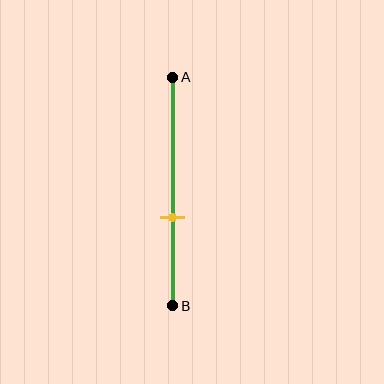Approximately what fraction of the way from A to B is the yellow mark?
The yellow mark is approximately 60% of the way from A to B.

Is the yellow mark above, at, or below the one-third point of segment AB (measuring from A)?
The yellow mark is below the one-third point of segment AB.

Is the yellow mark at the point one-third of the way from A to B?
No, the mark is at about 60% from A, not at the 33% one-third point.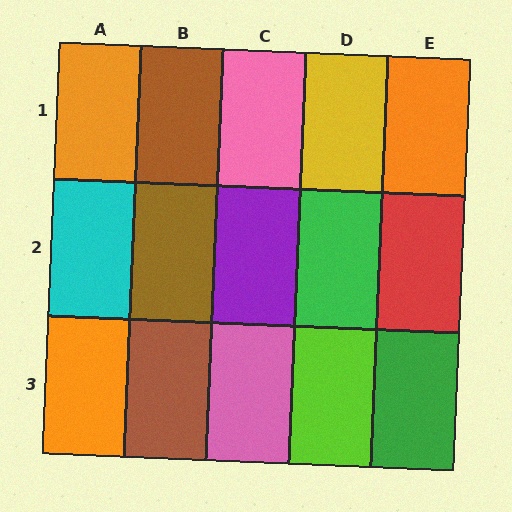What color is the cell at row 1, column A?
Orange.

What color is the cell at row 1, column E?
Orange.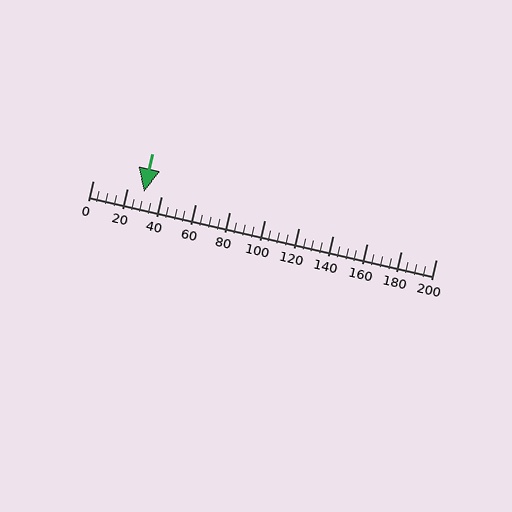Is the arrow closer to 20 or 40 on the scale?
The arrow is closer to 40.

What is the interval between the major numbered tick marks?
The major tick marks are spaced 20 units apart.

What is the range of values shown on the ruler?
The ruler shows values from 0 to 200.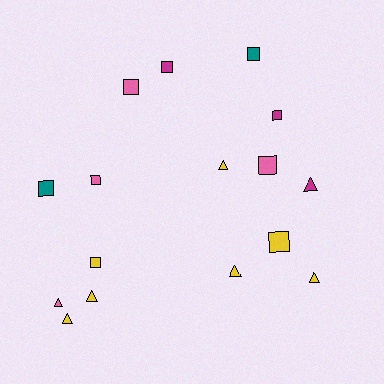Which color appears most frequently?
Yellow, with 7 objects.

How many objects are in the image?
There are 16 objects.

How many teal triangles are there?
There are no teal triangles.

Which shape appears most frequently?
Square, with 9 objects.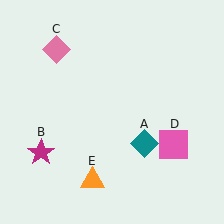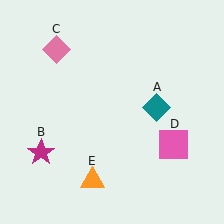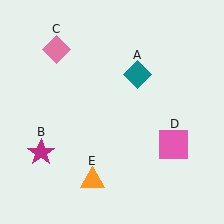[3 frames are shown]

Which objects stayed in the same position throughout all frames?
Magenta star (object B) and pink diamond (object C) and pink square (object D) and orange triangle (object E) remained stationary.